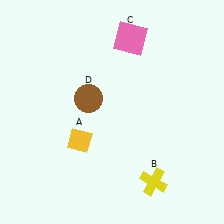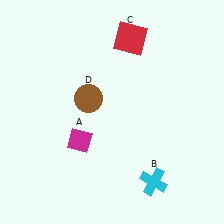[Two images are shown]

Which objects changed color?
A changed from yellow to magenta. B changed from yellow to cyan. C changed from pink to red.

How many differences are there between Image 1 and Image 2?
There are 3 differences between the two images.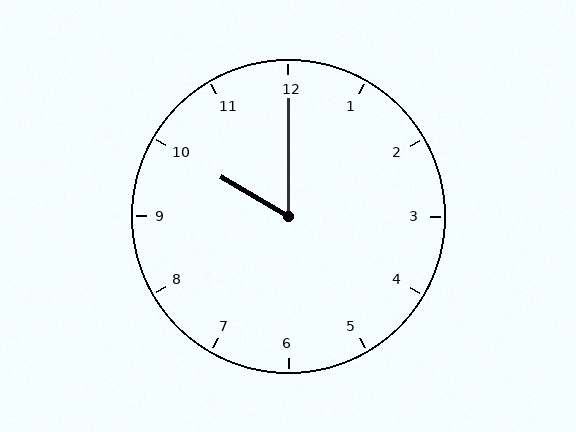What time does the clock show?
10:00.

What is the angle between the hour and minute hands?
Approximately 60 degrees.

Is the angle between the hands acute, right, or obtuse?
It is acute.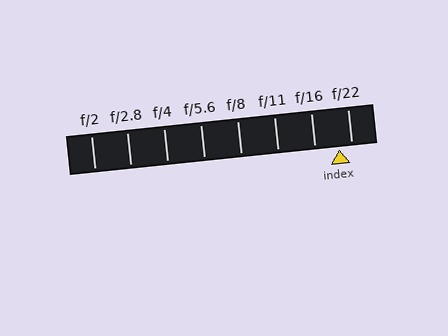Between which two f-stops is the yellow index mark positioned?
The index mark is between f/16 and f/22.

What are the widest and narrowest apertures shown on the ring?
The widest aperture shown is f/2 and the narrowest is f/22.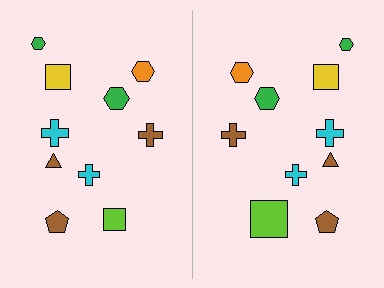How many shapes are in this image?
There are 20 shapes in this image.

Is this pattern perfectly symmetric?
No, the pattern is not perfectly symmetric. The lime square on the right side has a different size than its mirror counterpart.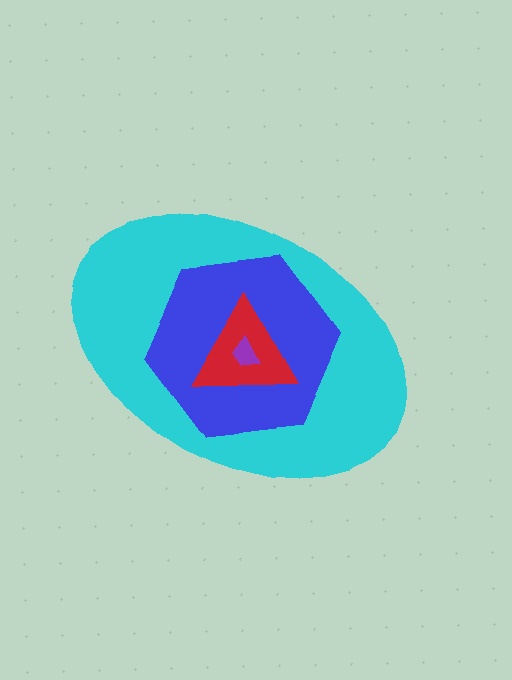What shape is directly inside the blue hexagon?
The red triangle.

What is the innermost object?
The purple trapezoid.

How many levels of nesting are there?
4.